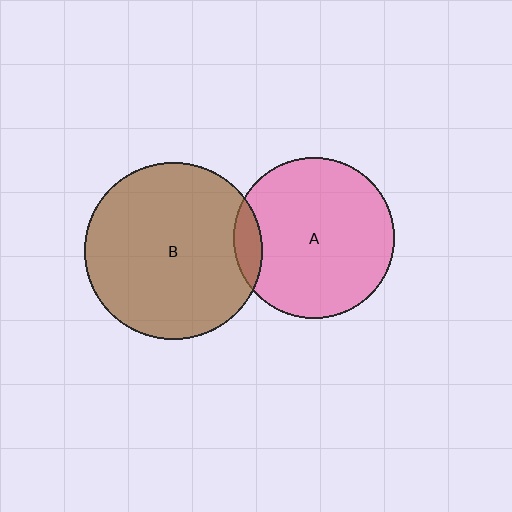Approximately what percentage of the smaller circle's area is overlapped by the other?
Approximately 10%.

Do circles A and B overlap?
Yes.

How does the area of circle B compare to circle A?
Approximately 1.2 times.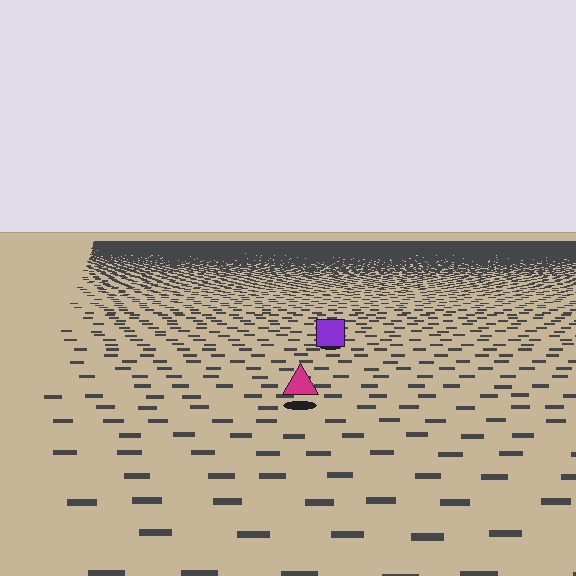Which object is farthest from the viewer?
The purple square is farthest from the viewer. It appears smaller and the ground texture around it is denser.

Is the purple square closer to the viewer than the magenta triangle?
No. The magenta triangle is closer — you can tell from the texture gradient: the ground texture is coarser near it.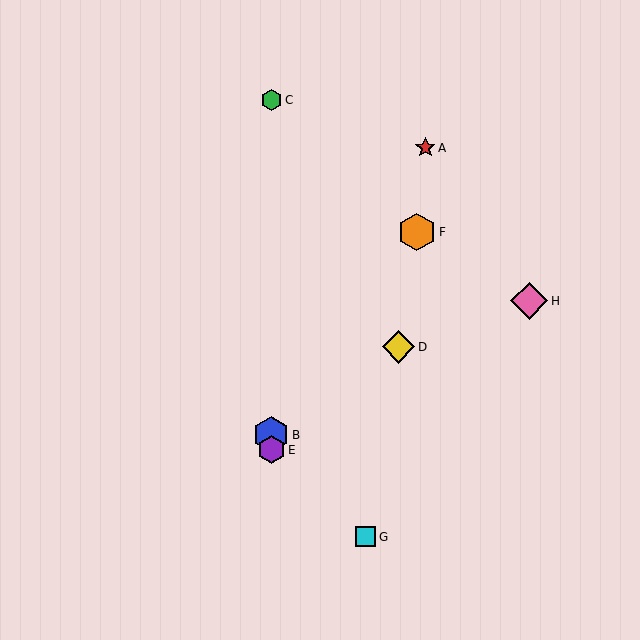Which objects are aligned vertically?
Objects B, C, E are aligned vertically.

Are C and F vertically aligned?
No, C is at x≈271 and F is at x≈417.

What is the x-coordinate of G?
Object G is at x≈365.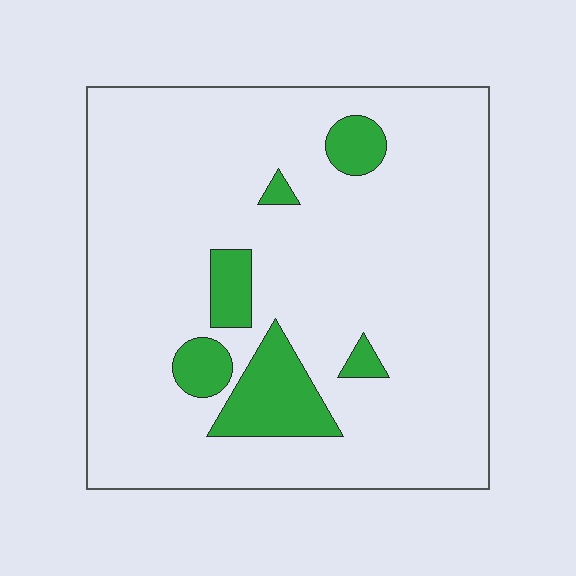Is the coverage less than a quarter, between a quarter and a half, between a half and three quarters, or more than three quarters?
Less than a quarter.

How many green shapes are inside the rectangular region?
6.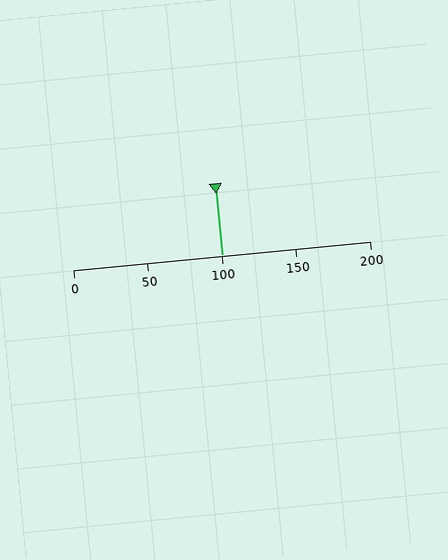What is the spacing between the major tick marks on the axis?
The major ticks are spaced 50 apart.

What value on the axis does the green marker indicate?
The marker indicates approximately 100.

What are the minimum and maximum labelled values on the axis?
The axis runs from 0 to 200.